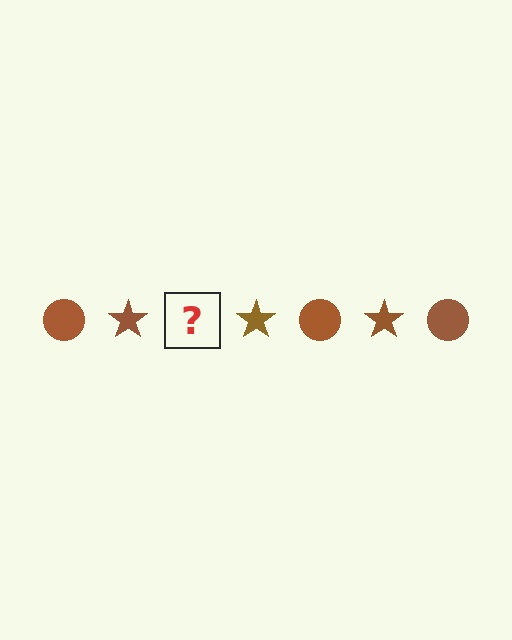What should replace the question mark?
The question mark should be replaced with a brown circle.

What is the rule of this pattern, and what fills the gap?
The rule is that the pattern cycles through circle, star shapes in brown. The gap should be filled with a brown circle.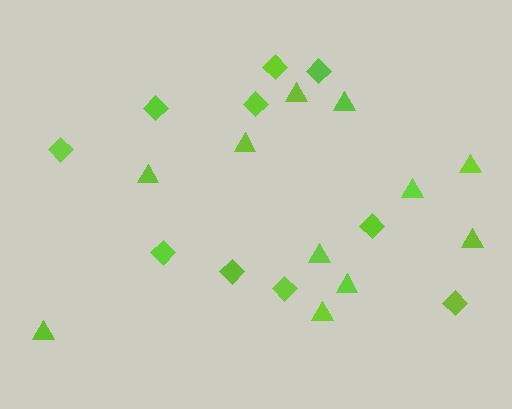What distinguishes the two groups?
There are 2 groups: one group of triangles (11) and one group of diamonds (10).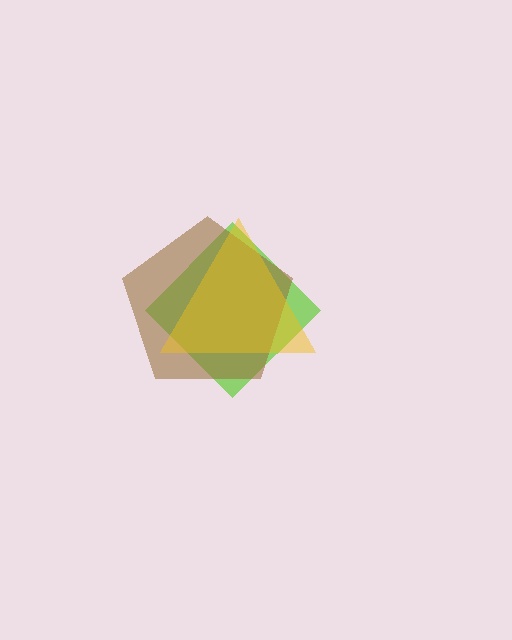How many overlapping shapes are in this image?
There are 3 overlapping shapes in the image.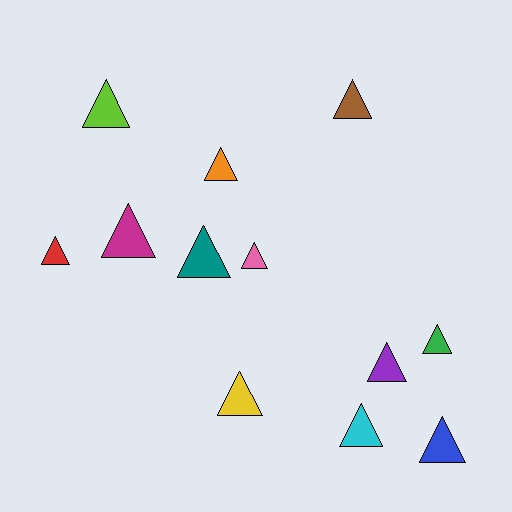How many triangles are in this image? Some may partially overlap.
There are 12 triangles.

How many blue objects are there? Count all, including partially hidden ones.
There is 1 blue object.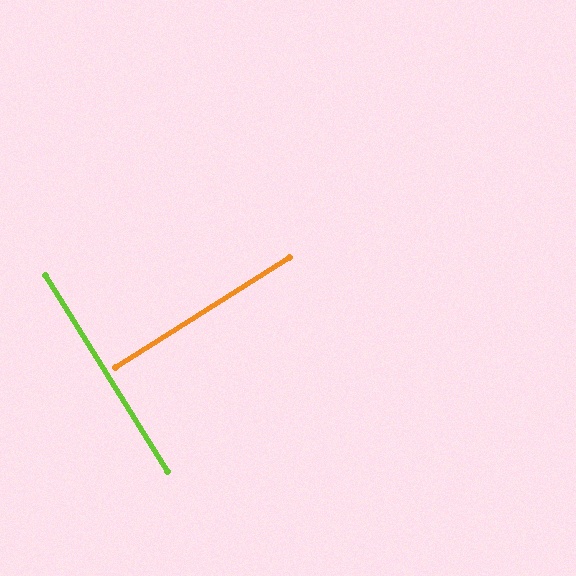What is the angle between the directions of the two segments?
Approximately 90 degrees.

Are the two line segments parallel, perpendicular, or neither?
Perpendicular — they meet at approximately 90°.